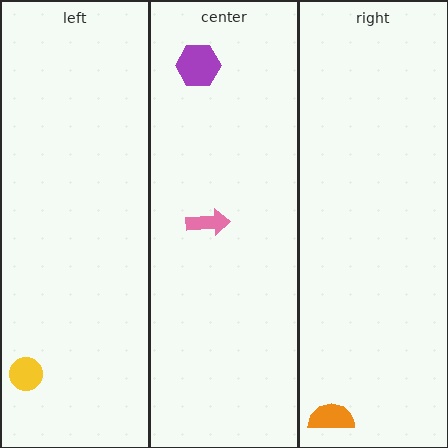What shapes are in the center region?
The purple hexagon, the pink arrow.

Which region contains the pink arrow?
The center region.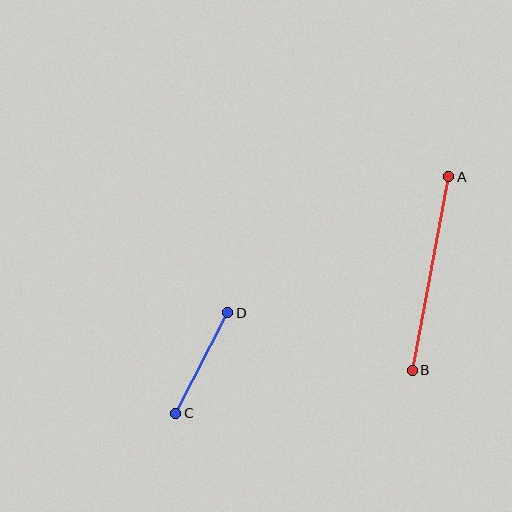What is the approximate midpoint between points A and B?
The midpoint is at approximately (431, 274) pixels.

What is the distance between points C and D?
The distance is approximately 113 pixels.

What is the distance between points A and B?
The distance is approximately 197 pixels.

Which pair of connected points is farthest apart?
Points A and B are farthest apart.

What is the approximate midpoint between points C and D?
The midpoint is at approximately (202, 363) pixels.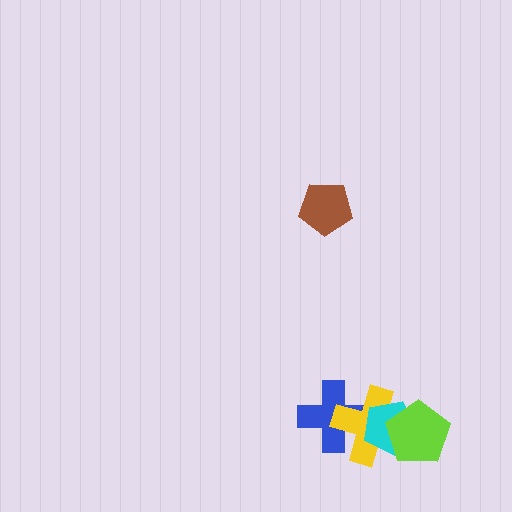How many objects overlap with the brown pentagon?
0 objects overlap with the brown pentagon.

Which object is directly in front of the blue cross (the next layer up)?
The yellow cross is directly in front of the blue cross.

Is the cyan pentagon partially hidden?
Yes, it is partially covered by another shape.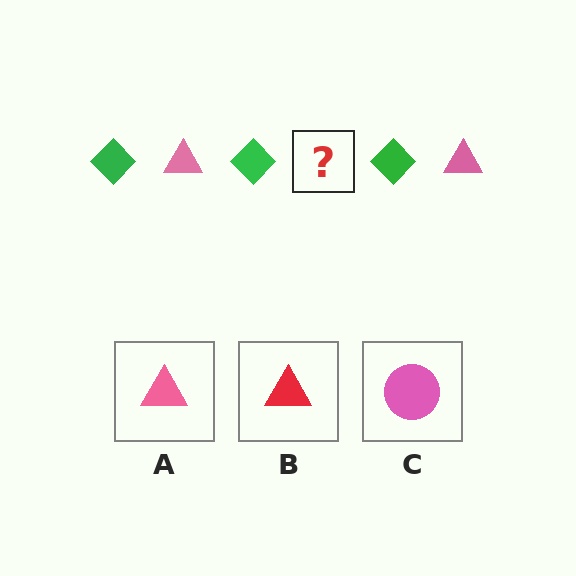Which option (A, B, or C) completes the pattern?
A.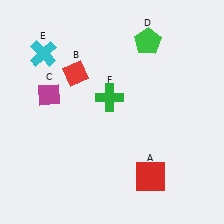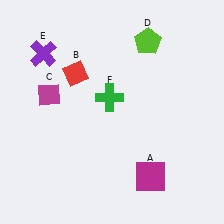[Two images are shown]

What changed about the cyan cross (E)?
In Image 1, E is cyan. In Image 2, it changed to purple.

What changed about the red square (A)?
In Image 1, A is red. In Image 2, it changed to magenta.